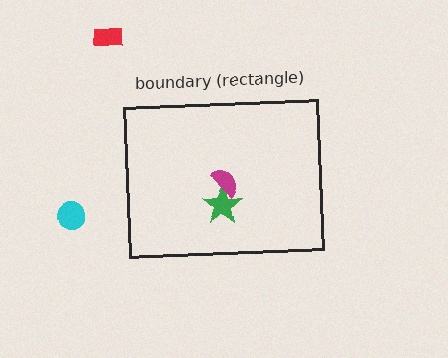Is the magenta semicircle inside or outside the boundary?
Inside.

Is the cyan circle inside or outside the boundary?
Outside.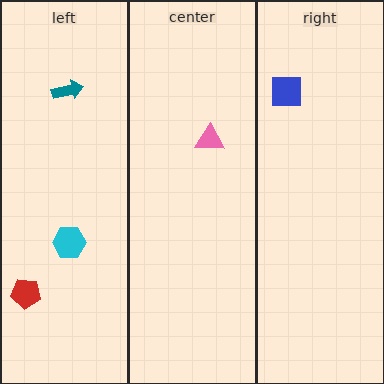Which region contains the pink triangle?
The center region.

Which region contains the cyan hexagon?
The left region.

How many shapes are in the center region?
1.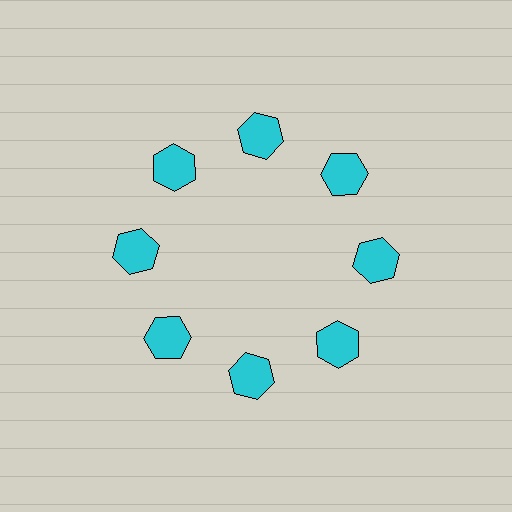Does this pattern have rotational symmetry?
Yes, this pattern has 8-fold rotational symmetry. It looks the same after rotating 45 degrees around the center.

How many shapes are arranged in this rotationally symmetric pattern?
There are 8 shapes, arranged in 8 groups of 1.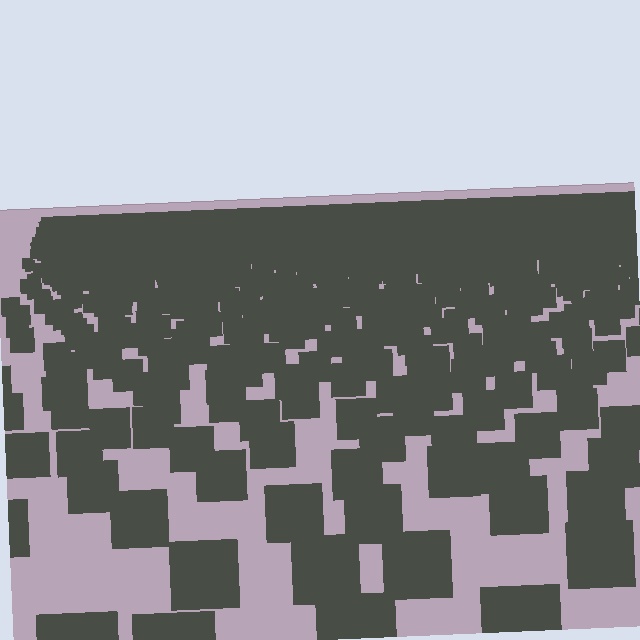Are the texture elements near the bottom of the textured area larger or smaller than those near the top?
Larger. Near the bottom, elements are closer to the viewer and appear at a bigger on-screen size.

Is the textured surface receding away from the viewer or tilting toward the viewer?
The surface is receding away from the viewer. Texture elements get smaller and denser toward the top.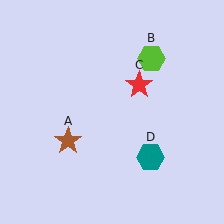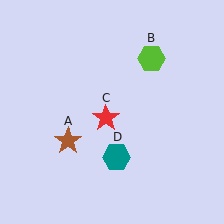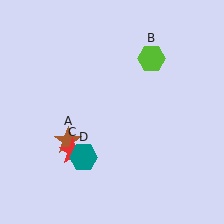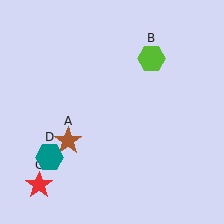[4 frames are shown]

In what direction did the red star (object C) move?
The red star (object C) moved down and to the left.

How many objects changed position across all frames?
2 objects changed position: red star (object C), teal hexagon (object D).